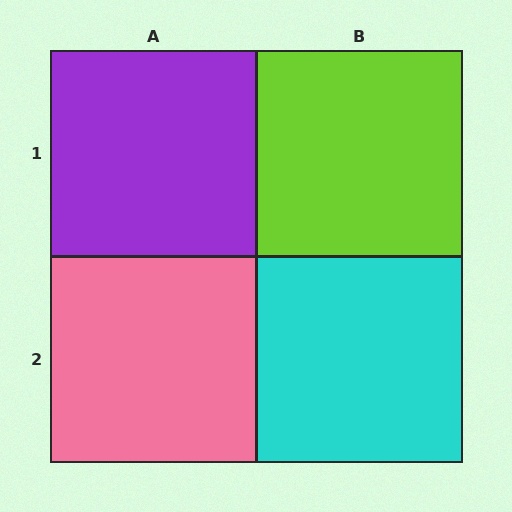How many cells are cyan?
1 cell is cyan.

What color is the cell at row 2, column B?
Cyan.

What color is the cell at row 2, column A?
Pink.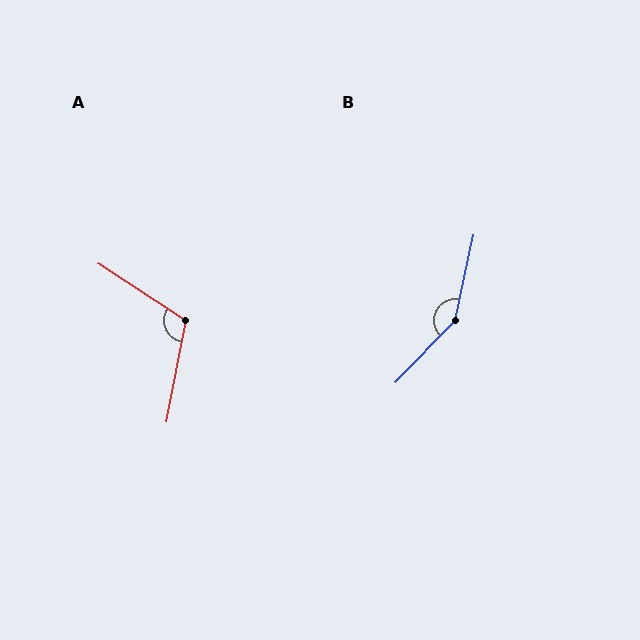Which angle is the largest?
B, at approximately 148 degrees.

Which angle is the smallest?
A, at approximately 112 degrees.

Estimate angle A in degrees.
Approximately 112 degrees.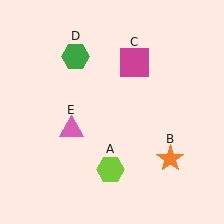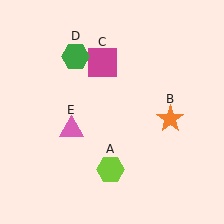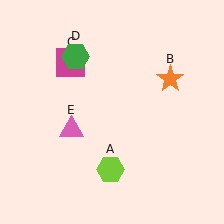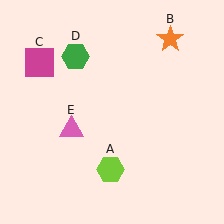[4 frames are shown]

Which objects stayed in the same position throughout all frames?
Lime hexagon (object A) and green hexagon (object D) and pink triangle (object E) remained stationary.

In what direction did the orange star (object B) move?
The orange star (object B) moved up.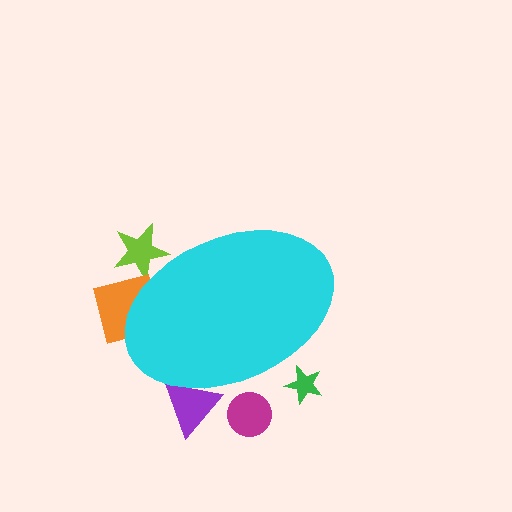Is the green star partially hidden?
Yes, the green star is partially hidden behind the cyan ellipse.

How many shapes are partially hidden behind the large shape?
5 shapes are partially hidden.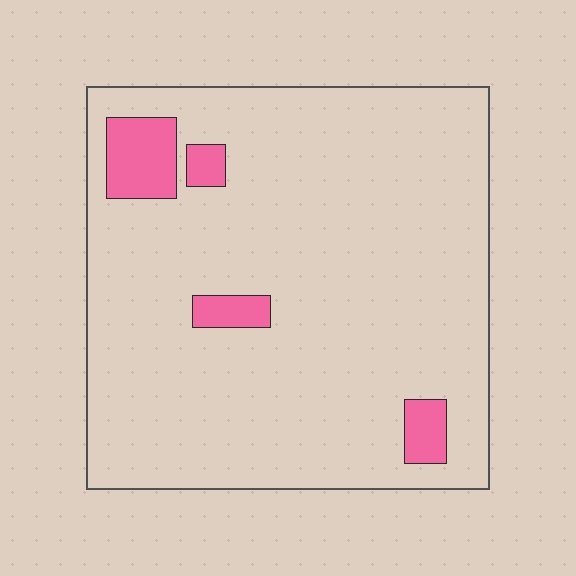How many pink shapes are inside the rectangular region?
4.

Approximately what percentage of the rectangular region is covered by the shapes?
Approximately 10%.